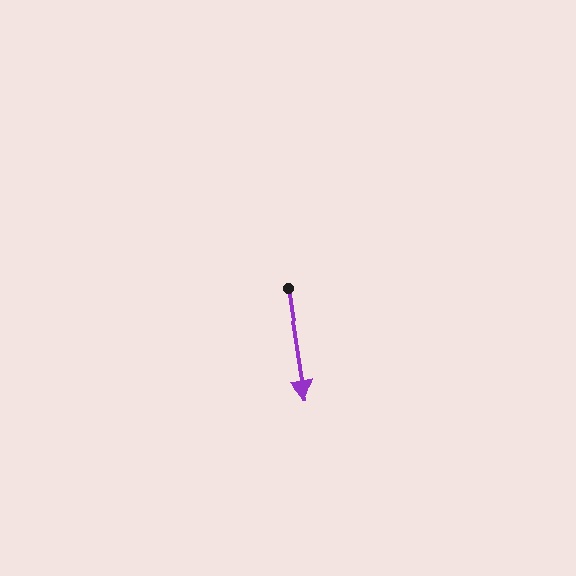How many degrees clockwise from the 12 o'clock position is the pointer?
Approximately 171 degrees.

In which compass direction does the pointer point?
South.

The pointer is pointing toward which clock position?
Roughly 6 o'clock.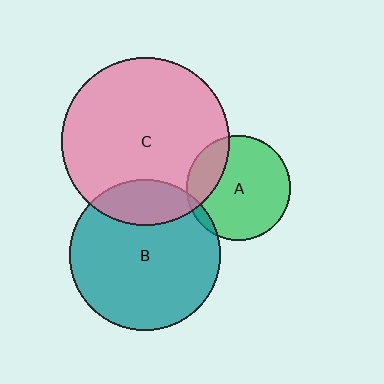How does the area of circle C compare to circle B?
Approximately 1.2 times.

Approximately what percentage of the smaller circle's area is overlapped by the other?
Approximately 5%.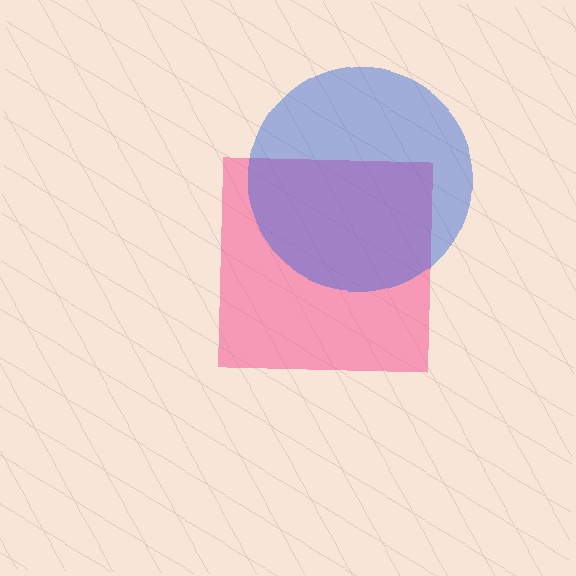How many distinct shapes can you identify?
There are 2 distinct shapes: a pink square, a blue circle.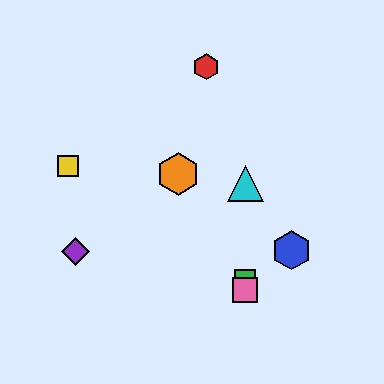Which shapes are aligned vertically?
The green square, the cyan triangle, the pink square are aligned vertically.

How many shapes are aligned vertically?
3 shapes (the green square, the cyan triangle, the pink square) are aligned vertically.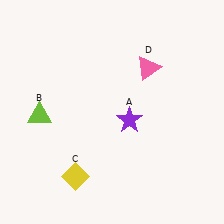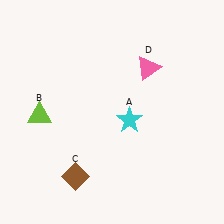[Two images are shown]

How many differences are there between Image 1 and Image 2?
There are 2 differences between the two images.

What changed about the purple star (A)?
In Image 1, A is purple. In Image 2, it changed to cyan.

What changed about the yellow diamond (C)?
In Image 1, C is yellow. In Image 2, it changed to brown.